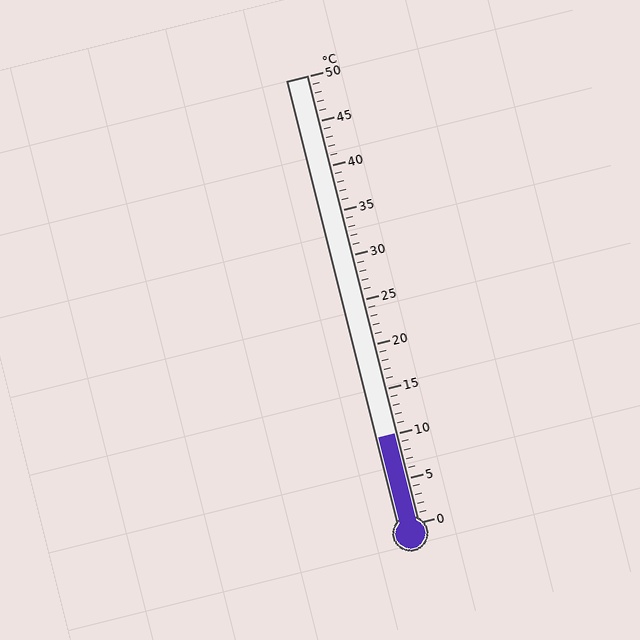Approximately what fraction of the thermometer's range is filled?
The thermometer is filled to approximately 20% of its range.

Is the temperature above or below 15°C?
The temperature is below 15°C.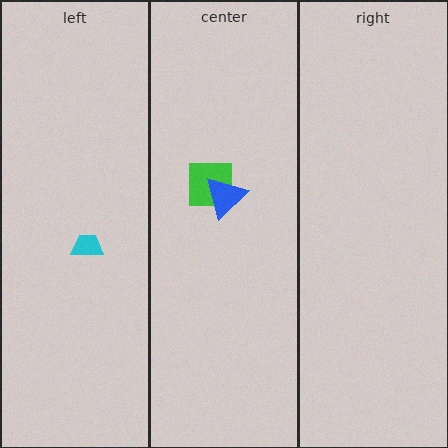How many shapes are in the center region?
2.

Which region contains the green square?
The center region.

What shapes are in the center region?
The green square, the blue triangle.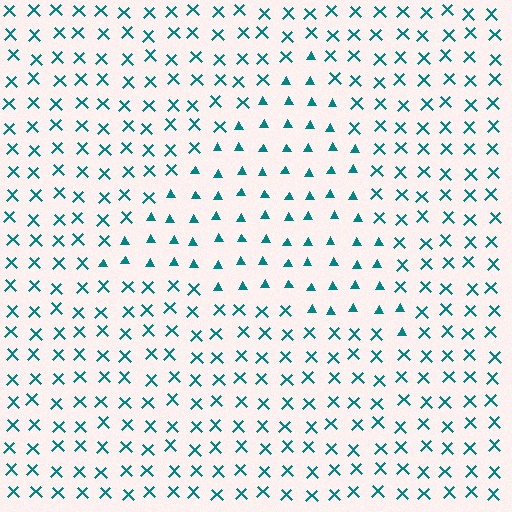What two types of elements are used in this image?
The image uses triangles inside the triangle region and X marks outside it.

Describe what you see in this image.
The image is filled with small teal elements arranged in a uniform grid. A triangle-shaped region contains triangles, while the surrounding area contains X marks. The boundary is defined purely by the change in element shape.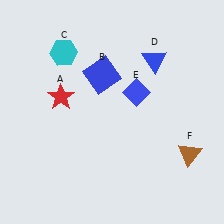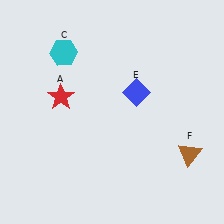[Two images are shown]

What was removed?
The blue triangle (D), the blue square (B) were removed in Image 2.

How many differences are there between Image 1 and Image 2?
There are 2 differences between the two images.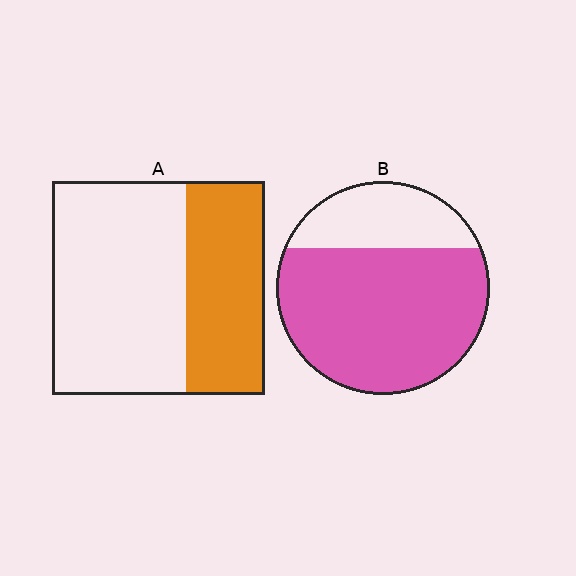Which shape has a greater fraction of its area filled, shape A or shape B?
Shape B.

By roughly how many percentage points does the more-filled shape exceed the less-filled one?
By roughly 35 percentage points (B over A).